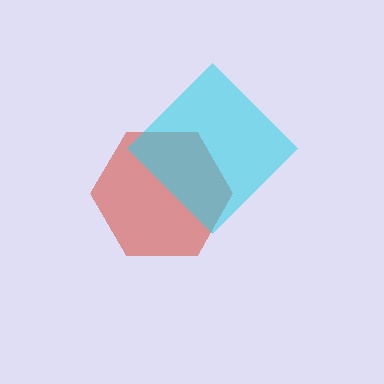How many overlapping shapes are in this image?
There are 2 overlapping shapes in the image.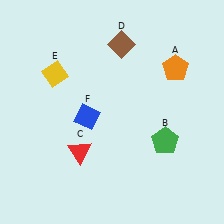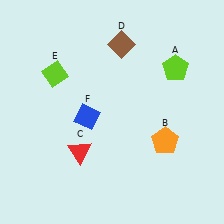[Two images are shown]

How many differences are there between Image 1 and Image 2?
There are 3 differences between the two images.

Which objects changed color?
A changed from orange to lime. B changed from green to orange. E changed from yellow to lime.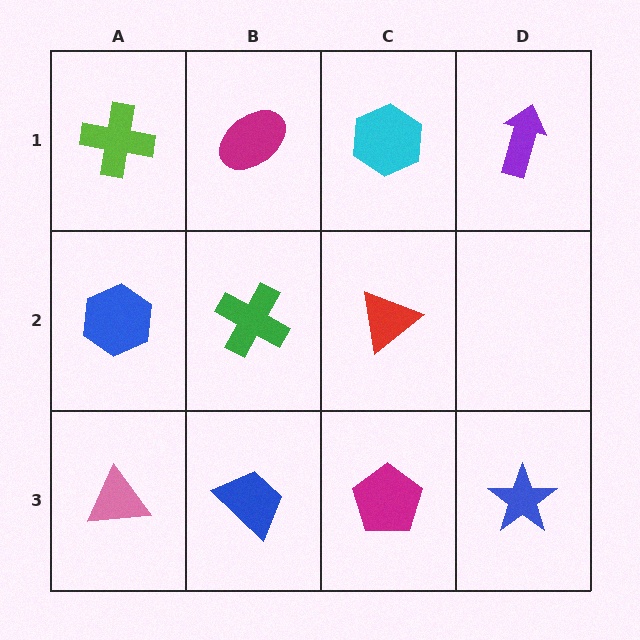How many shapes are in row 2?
3 shapes.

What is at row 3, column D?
A blue star.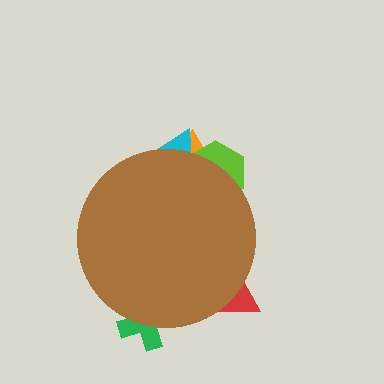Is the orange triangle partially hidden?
Yes, the orange triangle is partially hidden behind the brown circle.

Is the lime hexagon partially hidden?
Yes, the lime hexagon is partially hidden behind the brown circle.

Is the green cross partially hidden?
Yes, the green cross is partially hidden behind the brown circle.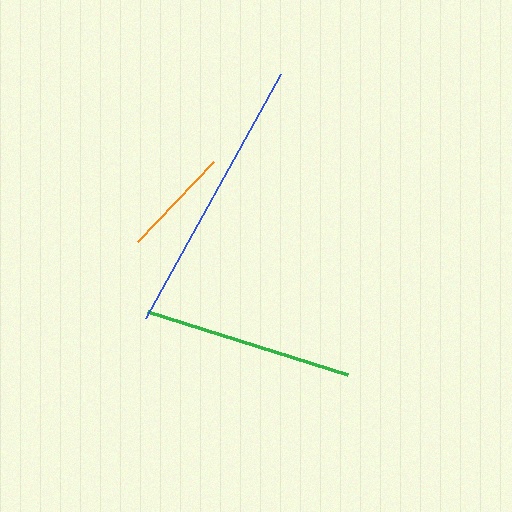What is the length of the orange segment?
The orange segment is approximately 110 pixels long.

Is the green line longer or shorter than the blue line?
The blue line is longer than the green line.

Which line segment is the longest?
The blue line is the longest at approximately 280 pixels.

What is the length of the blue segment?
The blue segment is approximately 280 pixels long.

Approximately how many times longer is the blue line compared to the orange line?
The blue line is approximately 2.5 times the length of the orange line.